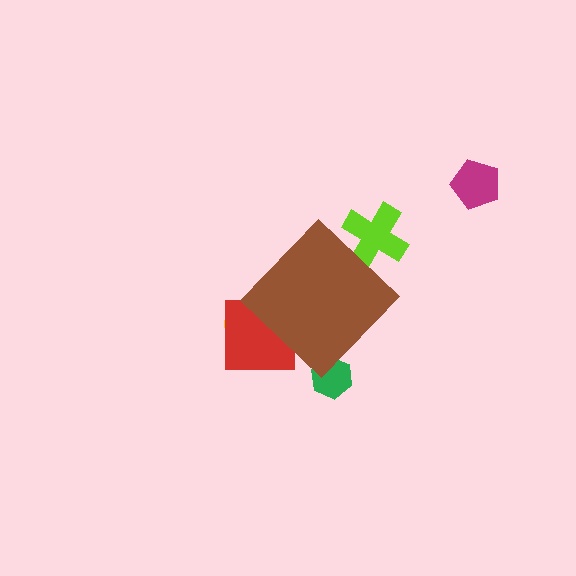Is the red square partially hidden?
Yes, the red square is partially hidden behind the brown diamond.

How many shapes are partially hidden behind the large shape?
4 shapes are partially hidden.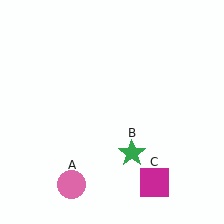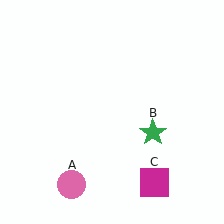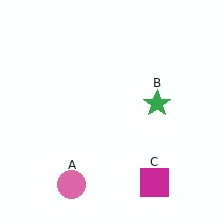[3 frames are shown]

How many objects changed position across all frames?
1 object changed position: green star (object B).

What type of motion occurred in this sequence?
The green star (object B) rotated counterclockwise around the center of the scene.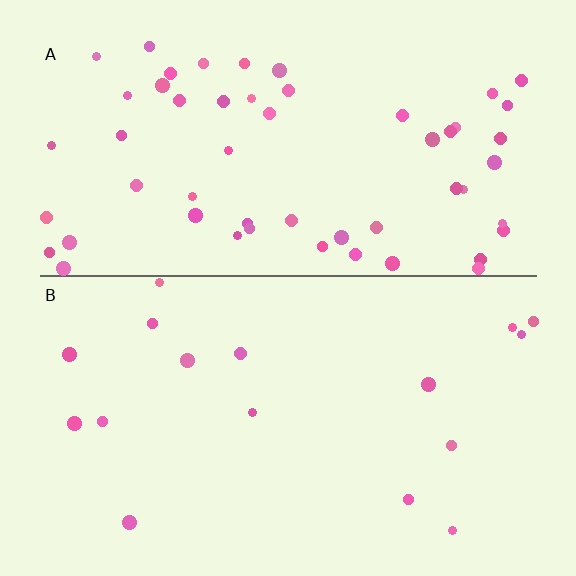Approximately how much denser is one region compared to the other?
Approximately 3.3× — region A over region B.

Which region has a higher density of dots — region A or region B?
A (the top).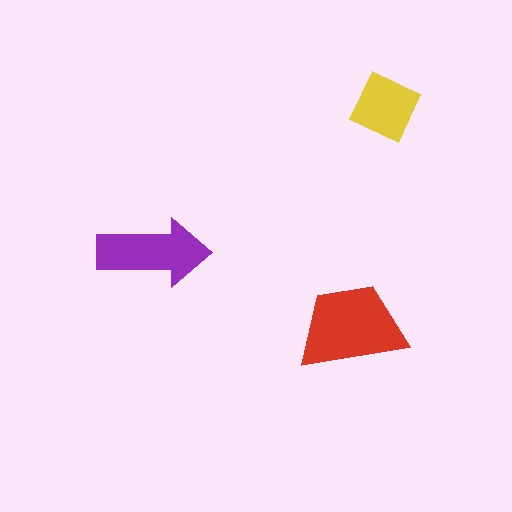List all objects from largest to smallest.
The red trapezoid, the purple arrow, the yellow diamond.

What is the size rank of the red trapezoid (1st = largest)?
1st.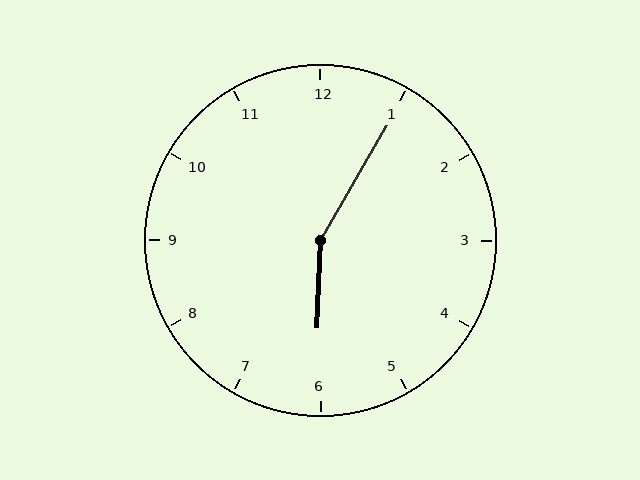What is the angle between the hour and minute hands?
Approximately 152 degrees.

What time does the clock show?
6:05.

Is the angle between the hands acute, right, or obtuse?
It is obtuse.